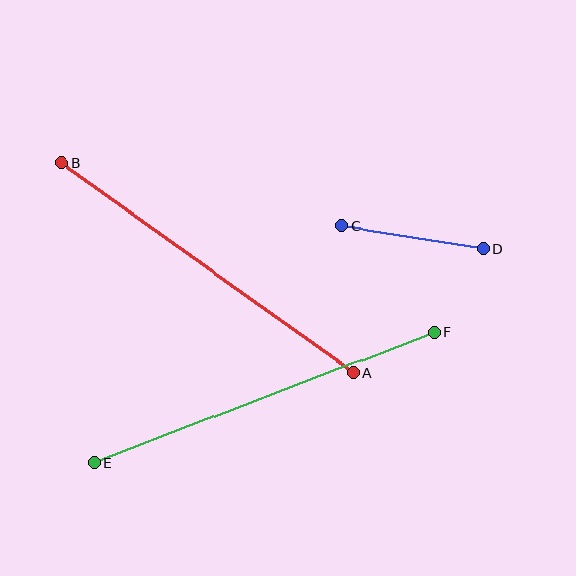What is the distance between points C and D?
The distance is approximately 144 pixels.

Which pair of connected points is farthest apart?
Points E and F are farthest apart.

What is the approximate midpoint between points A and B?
The midpoint is at approximately (208, 268) pixels.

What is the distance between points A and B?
The distance is approximately 360 pixels.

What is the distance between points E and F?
The distance is approximately 364 pixels.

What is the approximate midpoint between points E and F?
The midpoint is at approximately (264, 397) pixels.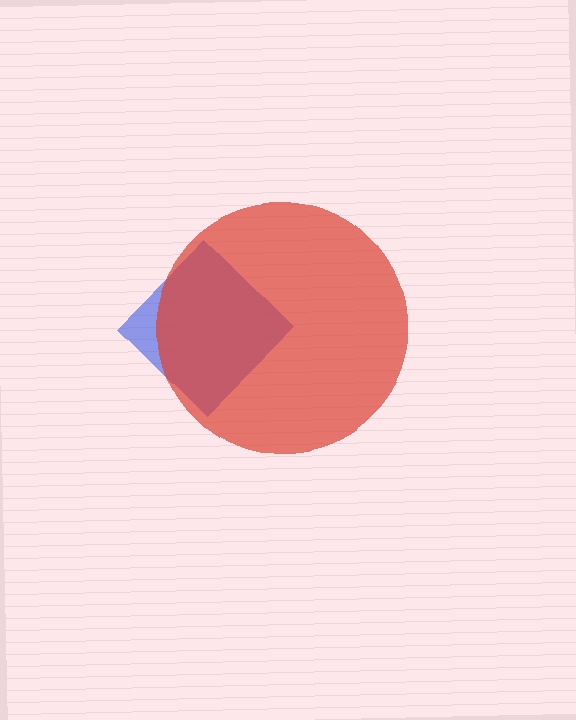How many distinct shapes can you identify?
There are 2 distinct shapes: a blue diamond, a red circle.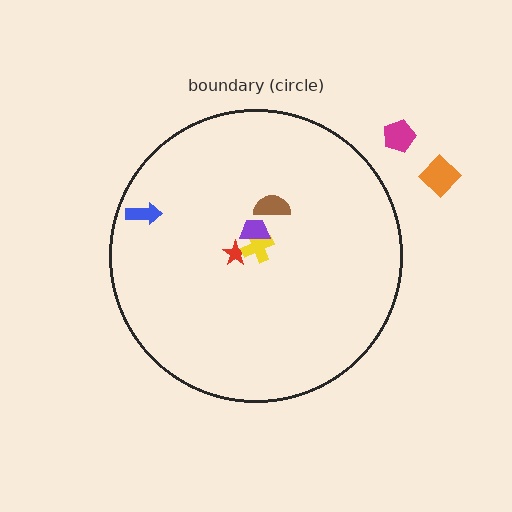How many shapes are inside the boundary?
5 inside, 2 outside.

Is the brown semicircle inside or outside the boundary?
Inside.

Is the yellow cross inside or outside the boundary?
Inside.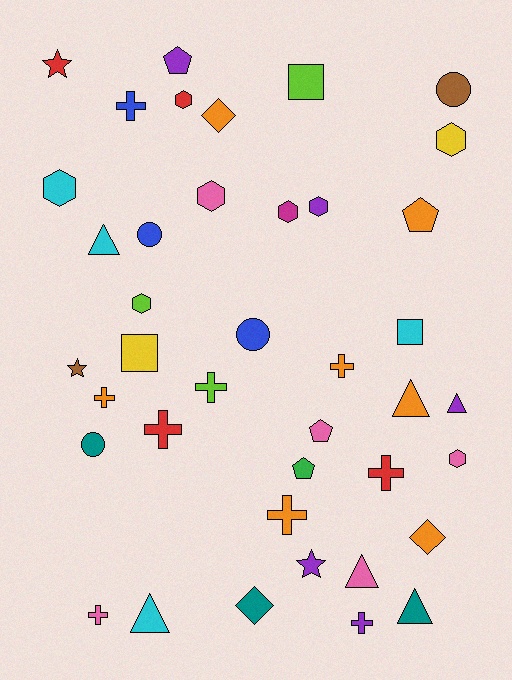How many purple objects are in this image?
There are 5 purple objects.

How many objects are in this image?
There are 40 objects.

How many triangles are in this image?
There are 6 triangles.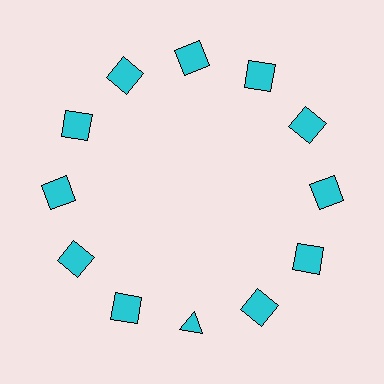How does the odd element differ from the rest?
It has a different shape: triangle instead of square.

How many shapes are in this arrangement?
There are 12 shapes arranged in a ring pattern.